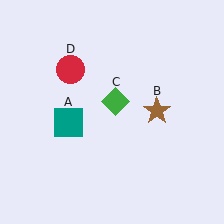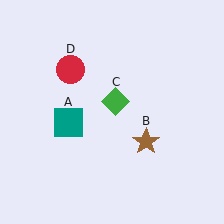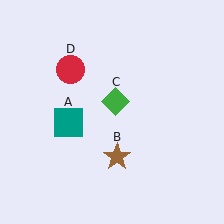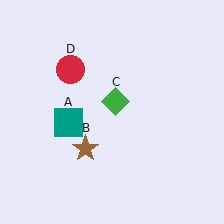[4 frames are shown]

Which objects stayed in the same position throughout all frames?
Teal square (object A) and green diamond (object C) and red circle (object D) remained stationary.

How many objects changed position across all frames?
1 object changed position: brown star (object B).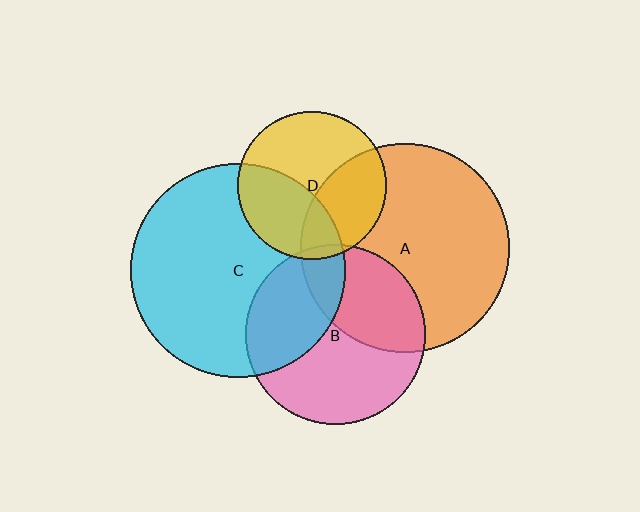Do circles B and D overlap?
Yes.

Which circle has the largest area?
Circle C (cyan).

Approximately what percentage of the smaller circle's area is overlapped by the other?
Approximately 5%.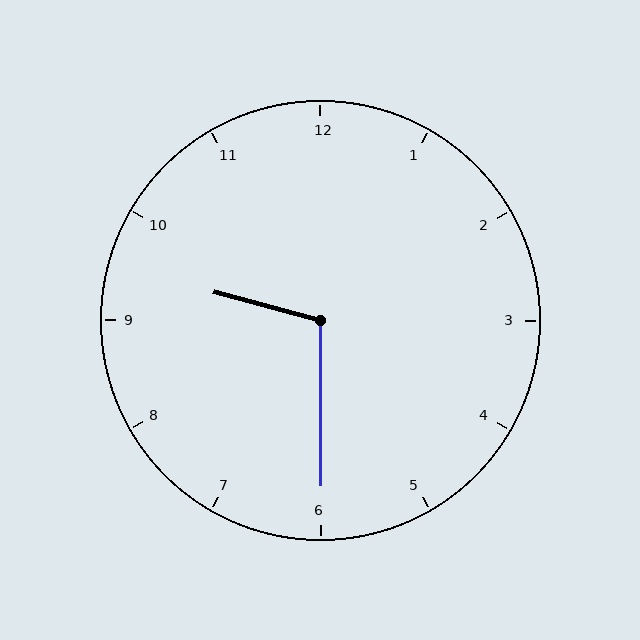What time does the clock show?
9:30.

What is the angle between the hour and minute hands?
Approximately 105 degrees.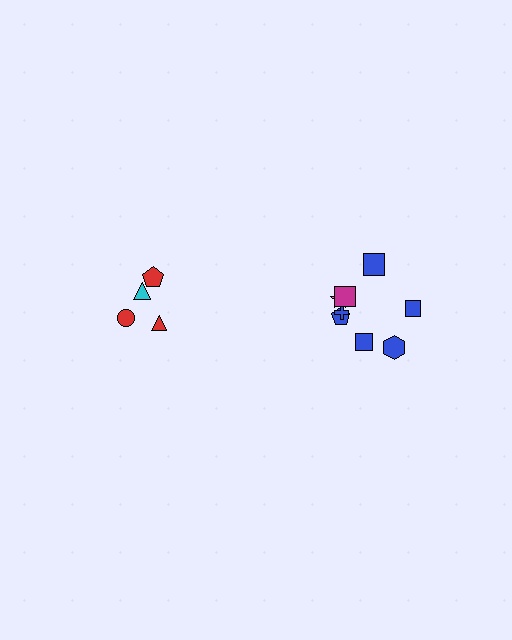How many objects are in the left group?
There are 4 objects.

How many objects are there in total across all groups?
There are 12 objects.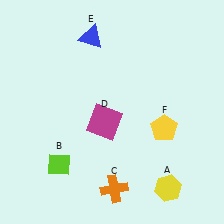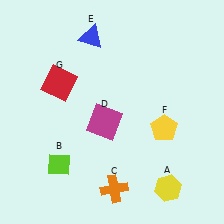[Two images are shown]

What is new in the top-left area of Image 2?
A red square (G) was added in the top-left area of Image 2.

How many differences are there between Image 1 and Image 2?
There is 1 difference between the two images.